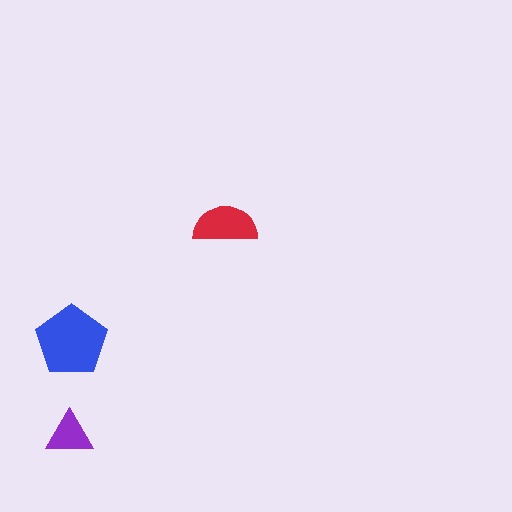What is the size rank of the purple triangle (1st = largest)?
3rd.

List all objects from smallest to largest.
The purple triangle, the red semicircle, the blue pentagon.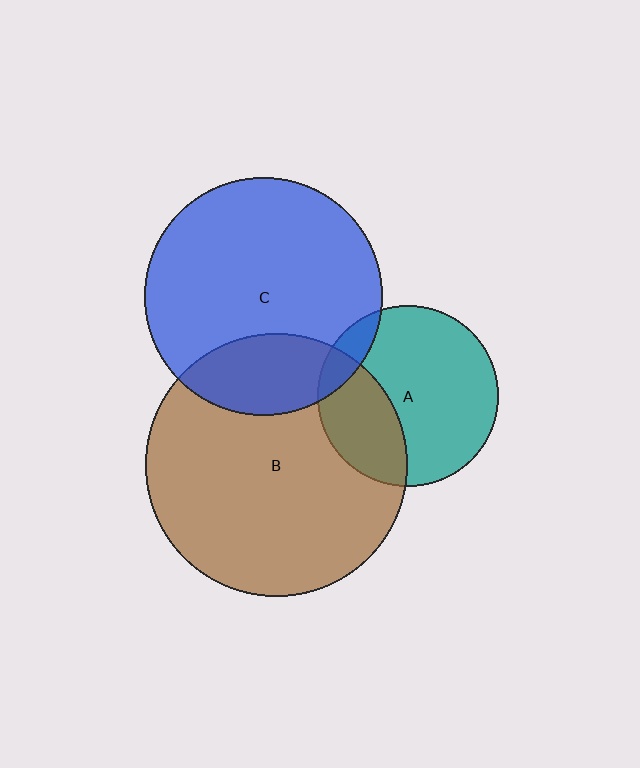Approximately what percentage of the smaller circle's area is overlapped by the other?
Approximately 25%.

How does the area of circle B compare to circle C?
Approximately 1.2 times.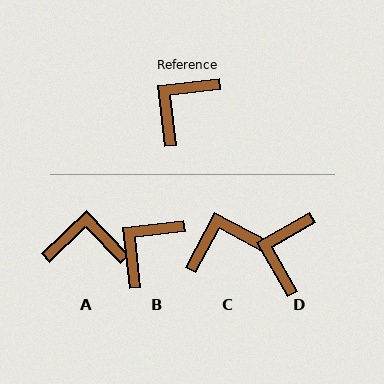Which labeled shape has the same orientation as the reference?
B.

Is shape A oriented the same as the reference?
No, it is off by about 52 degrees.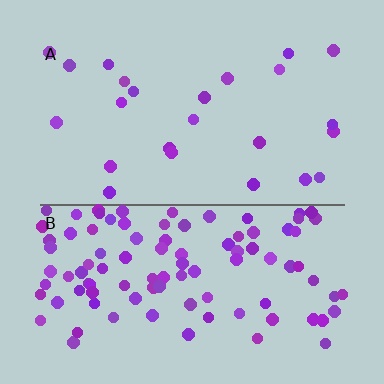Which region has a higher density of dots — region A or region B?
B (the bottom).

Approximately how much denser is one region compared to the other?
Approximately 4.1× — region B over region A.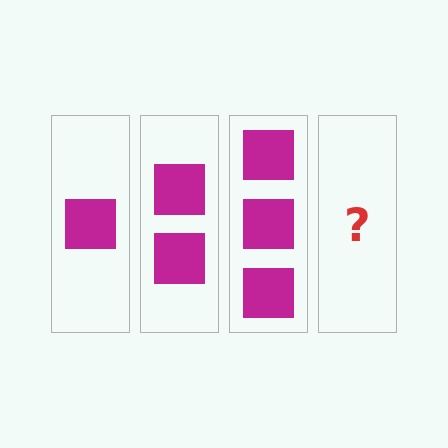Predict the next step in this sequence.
The next step is 4 squares.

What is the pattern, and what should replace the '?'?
The pattern is that each step adds one more square. The '?' should be 4 squares.